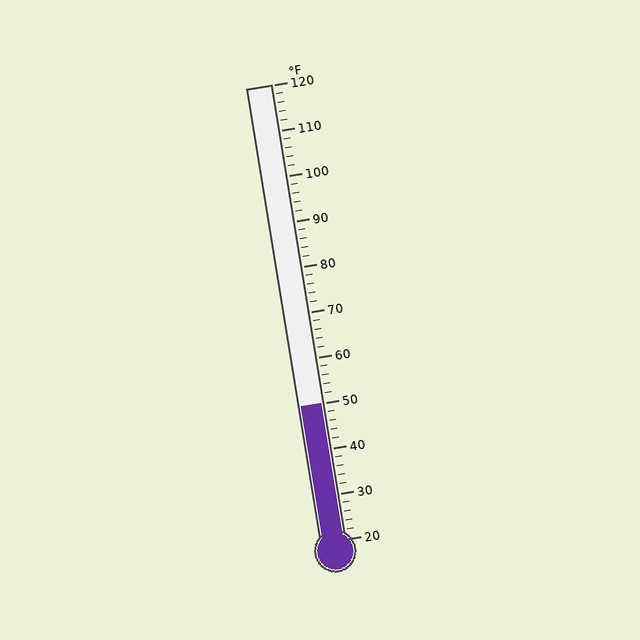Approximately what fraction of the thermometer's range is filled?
The thermometer is filled to approximately 30% of its range.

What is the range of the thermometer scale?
The thermometer scale ranges from 20°F to 120°F.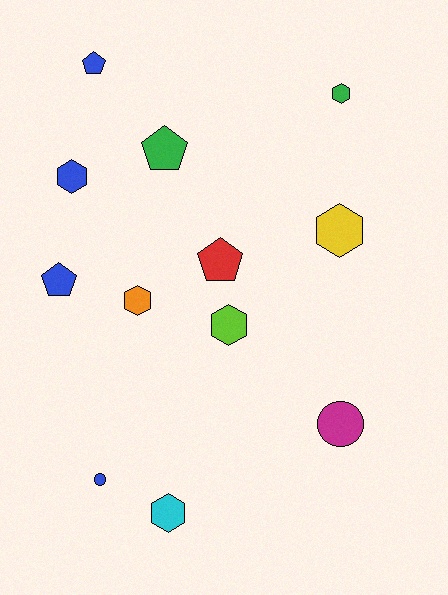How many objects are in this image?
There are 12 objects.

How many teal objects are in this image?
There are no teal objects.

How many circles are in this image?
There are 2 circles.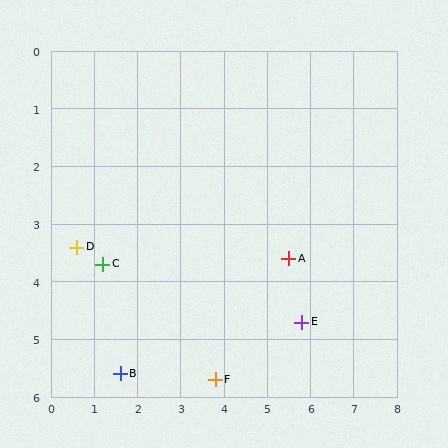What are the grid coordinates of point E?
Point E is at approximately (5.8, 4.7).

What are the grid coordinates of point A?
Point A is at approximately (5.5, 3.6).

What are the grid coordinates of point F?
Point F is at approximately (3.8, 5.7).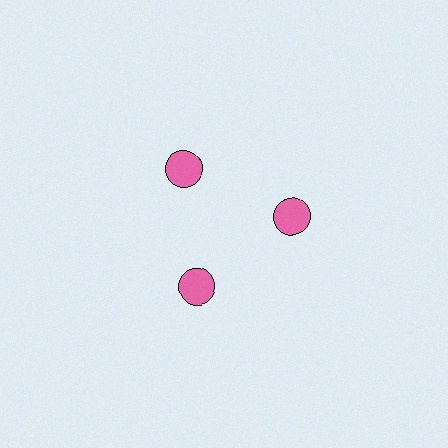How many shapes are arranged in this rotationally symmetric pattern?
There are 3 shapes, arranged in 3 groups of 1.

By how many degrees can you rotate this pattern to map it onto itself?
The pattern maps onto itself every 120 degrees of rotation.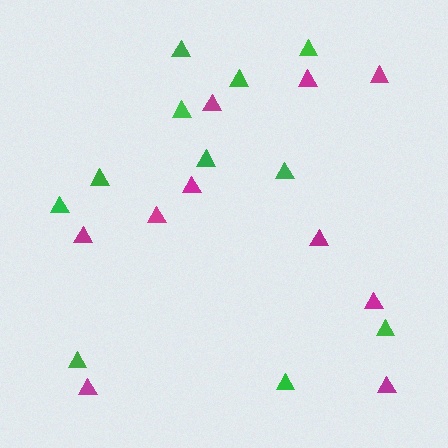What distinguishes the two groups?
There are 2 groups: one group of green triangles (11) and one group of magenta triangles (10).